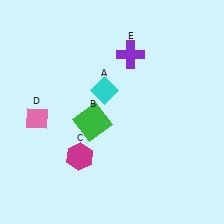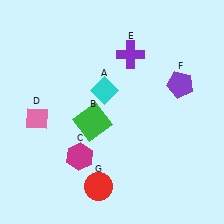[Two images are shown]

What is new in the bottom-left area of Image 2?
A red circle (G) was added in the bottom-left area of Image 2.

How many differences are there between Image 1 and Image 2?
There are 2 differences between the two images.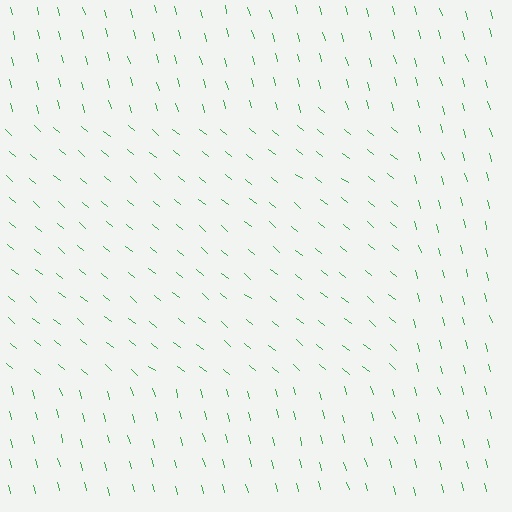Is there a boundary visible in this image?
Yes, there is a texture boundary formed by a change in line orientation.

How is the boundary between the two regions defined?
The boundary is defined purely by a change in line orientation (approximately 35 degrees difference). All lines are the same color and thickness.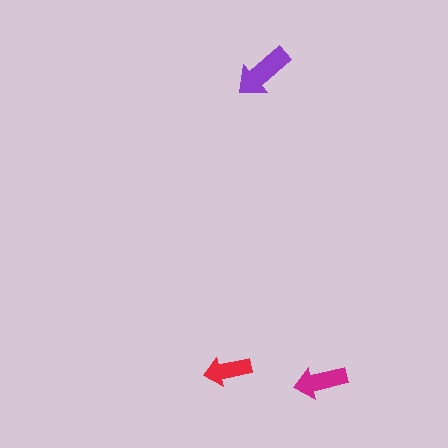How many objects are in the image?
There are 3 objects in the image.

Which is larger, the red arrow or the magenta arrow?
The magenta one.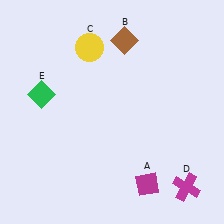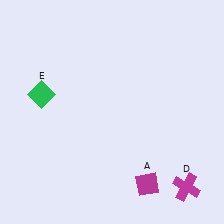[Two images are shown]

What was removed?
The yellow circle (C), the brown diamond (B) were removed in Image 2.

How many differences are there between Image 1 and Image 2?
There are 2 differences between the two images.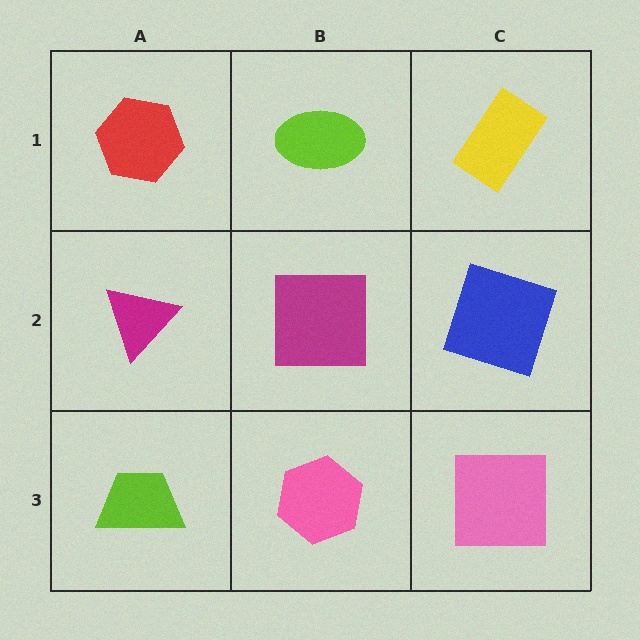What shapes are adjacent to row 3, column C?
A blue square (row 2, column C), a pink hexagon (row 3, column B).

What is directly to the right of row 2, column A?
A magenta square.